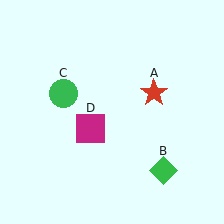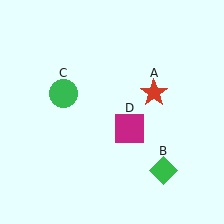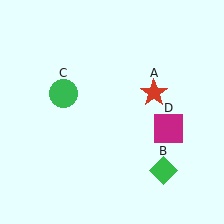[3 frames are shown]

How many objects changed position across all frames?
1 object changed position: magenta square (object D).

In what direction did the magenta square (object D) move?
The magenta square (object D) moved right.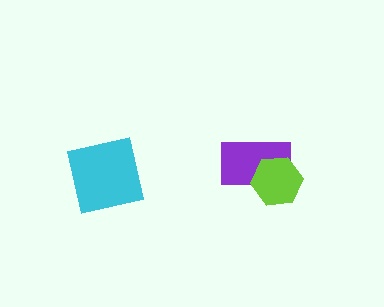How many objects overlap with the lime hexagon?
1 object overlaps with the lime hexagon.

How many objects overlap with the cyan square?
0 objects overlap with the cyan square.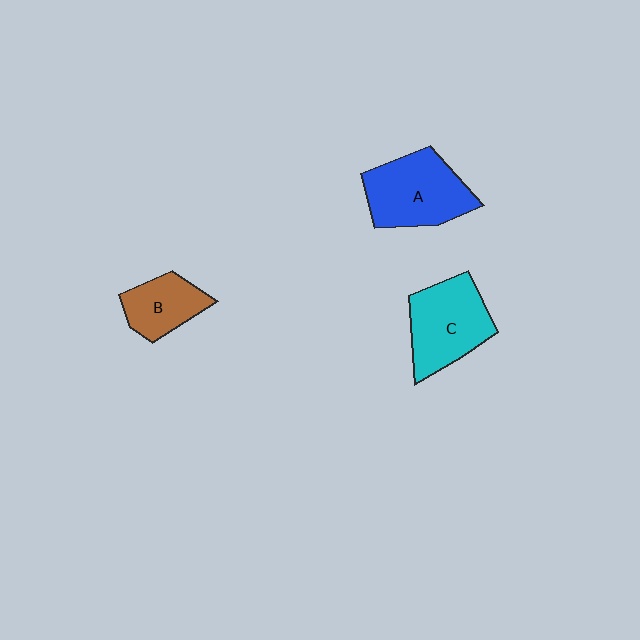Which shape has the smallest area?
Shape B (brown).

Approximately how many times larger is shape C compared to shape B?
Approximately 1.6 times.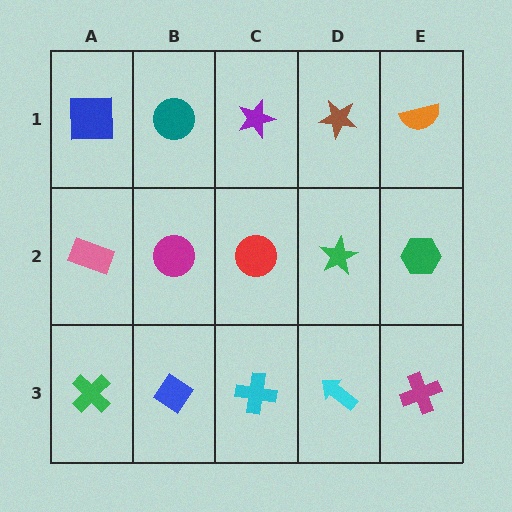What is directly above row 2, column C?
A purple star.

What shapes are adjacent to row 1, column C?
A red circle (row 2, column C), a teal circle (row 1, column B), a brown star (row 1, column D).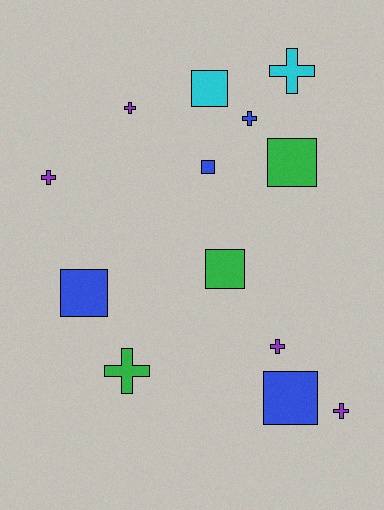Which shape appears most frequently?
Cross, with 7 objects.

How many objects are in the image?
There are 13 objects.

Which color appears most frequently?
Purple, with 4 objects.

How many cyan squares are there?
There is 1 cyan square.